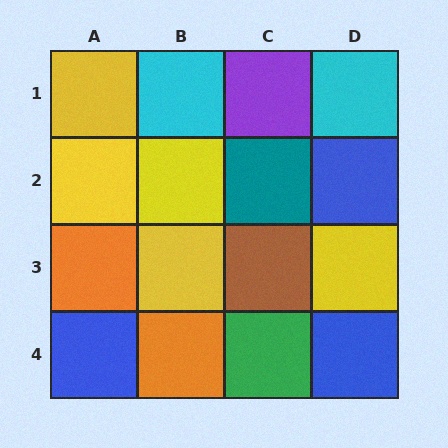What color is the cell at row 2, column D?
Blue.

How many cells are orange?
2 cells are orange.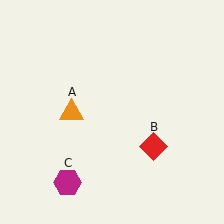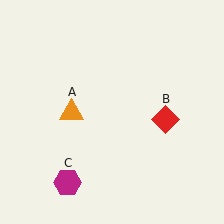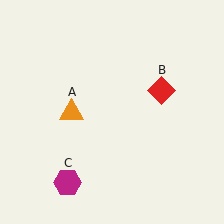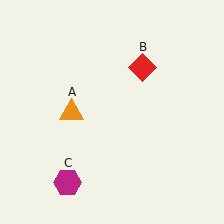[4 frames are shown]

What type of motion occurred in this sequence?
The red diamond (object B) rotated counterclockwise around the center of the scene.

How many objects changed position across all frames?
1 object changed position: red diamond (object B).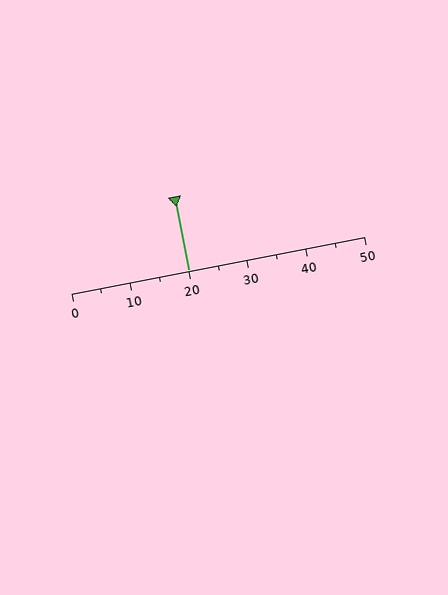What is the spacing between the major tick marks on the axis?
The major ticks are spaced 10 apart.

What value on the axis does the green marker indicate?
The marker indicates approximately 20.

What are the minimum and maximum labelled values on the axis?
The axis runs from 0 to 50.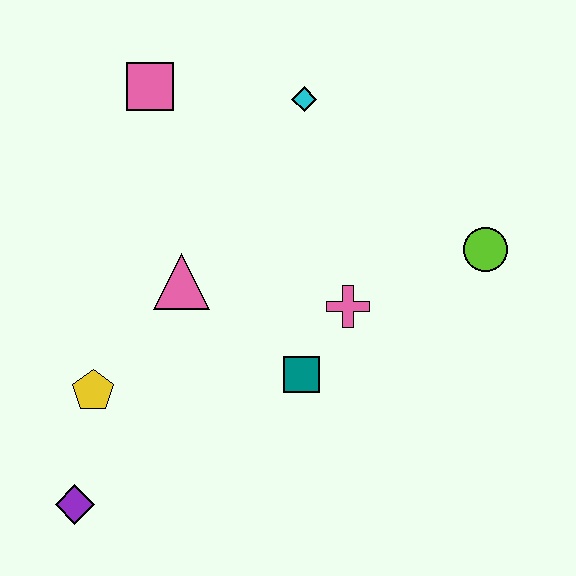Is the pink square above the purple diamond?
Yes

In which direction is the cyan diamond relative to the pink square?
The cyan diamond is to the right of the pink square.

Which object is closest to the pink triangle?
The yellow pentagon is closest to the pink triangle.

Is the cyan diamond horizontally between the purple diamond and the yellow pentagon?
No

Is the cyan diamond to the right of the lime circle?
No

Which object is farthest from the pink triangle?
The lime circle is farthest from the pink triangle.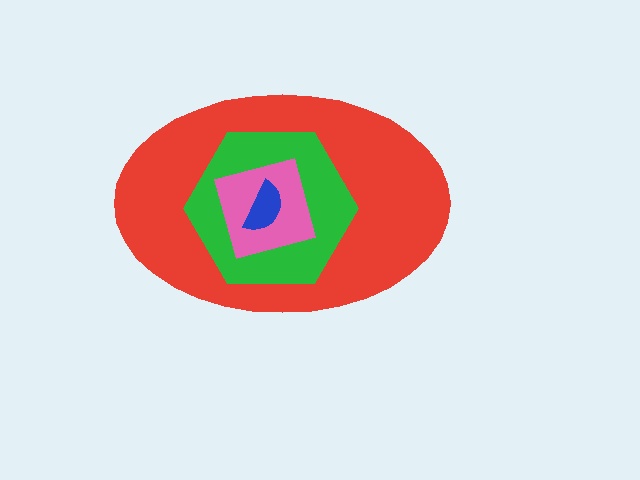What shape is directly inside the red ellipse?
The green hexagon.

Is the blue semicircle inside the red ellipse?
Yes.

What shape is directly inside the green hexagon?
The pink diamond.